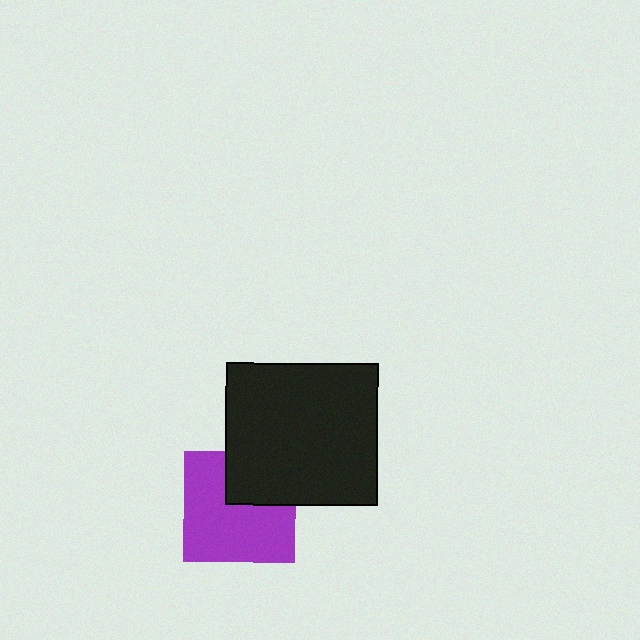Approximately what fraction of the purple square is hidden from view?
Roughly 31% of the purple square is hidden behind the black rectangle.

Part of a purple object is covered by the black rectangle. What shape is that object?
It is a square.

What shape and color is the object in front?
The object in front is a black rectangle.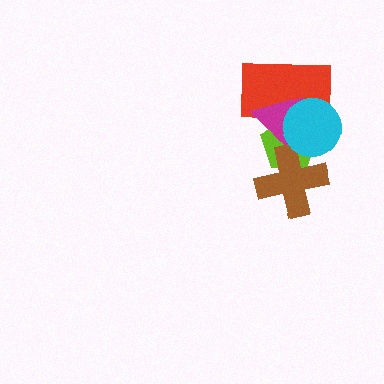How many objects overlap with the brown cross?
2 objects overlap with the brown cross.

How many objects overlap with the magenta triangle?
3 objects overlap with the magenta triangle.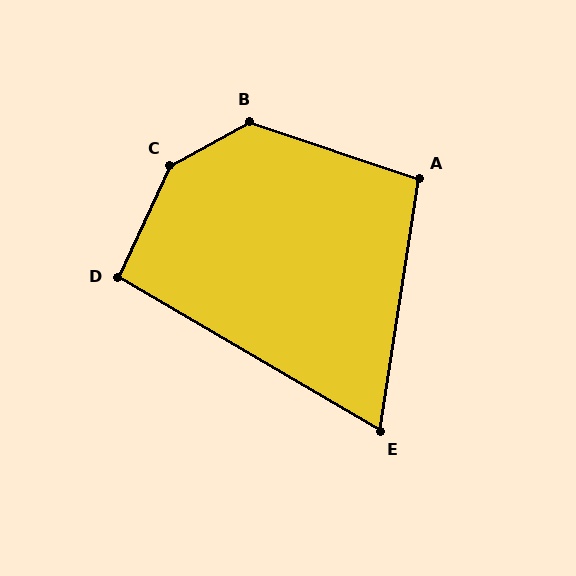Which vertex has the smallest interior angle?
E, at approximately 68 degrees.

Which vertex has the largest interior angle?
C, at approximately 143 degrees.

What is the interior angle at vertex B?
Approximately 133 degrees (obtuse).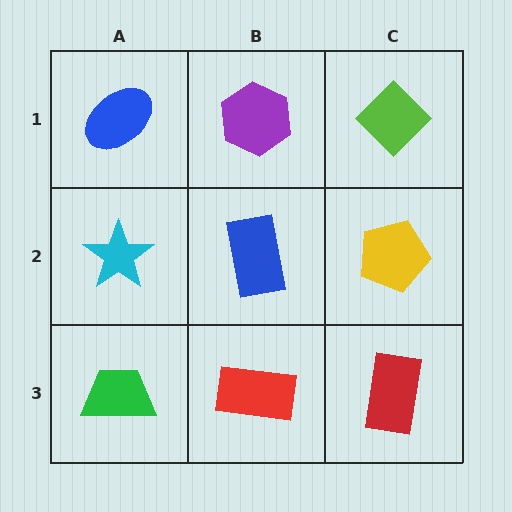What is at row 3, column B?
A red rectangle.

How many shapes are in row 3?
3 shapes.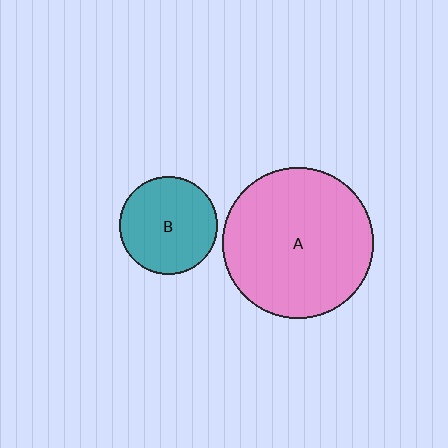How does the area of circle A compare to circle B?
Approximately 2.4 times.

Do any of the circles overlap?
No, none of the circles overlap.